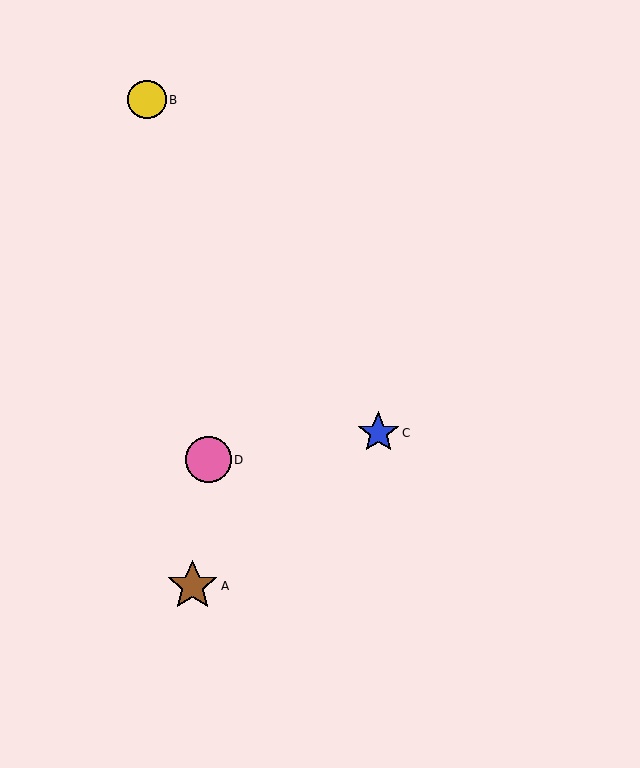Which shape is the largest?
The brown star (labeled A) is the largest.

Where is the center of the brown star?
The center of the brown star is at (192, 586).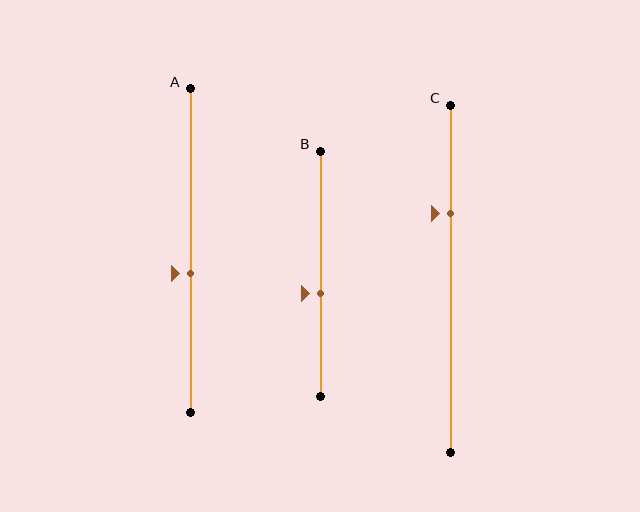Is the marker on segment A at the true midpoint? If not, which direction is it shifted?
No, the marker on segment A is shifted downward by about 7% of the segment length.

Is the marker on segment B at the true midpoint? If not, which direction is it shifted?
No, the marker on segment B is shifted downward by about 8% of the segment length.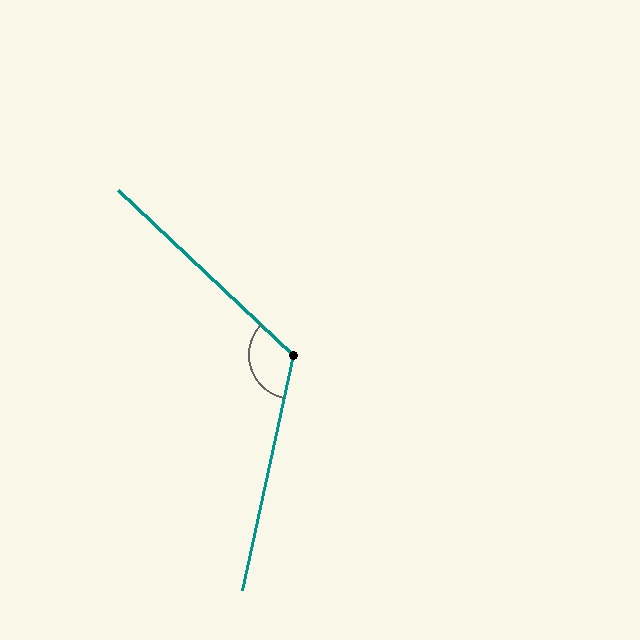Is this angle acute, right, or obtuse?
It is obtuse.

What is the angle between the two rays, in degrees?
Approximately 121 degrees.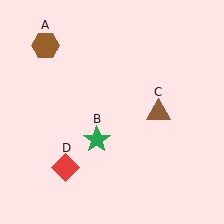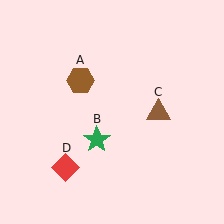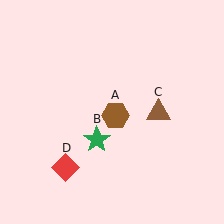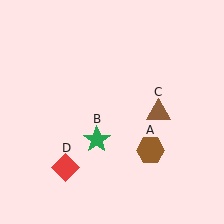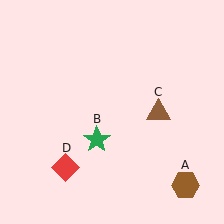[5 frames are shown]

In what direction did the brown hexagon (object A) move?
The brown hexagon (object A) moved down and to the right.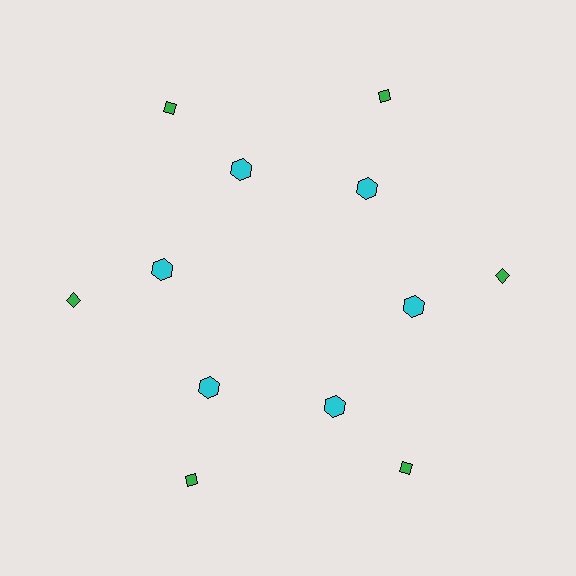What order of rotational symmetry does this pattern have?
This pattern has 6-fold rotational symmetry.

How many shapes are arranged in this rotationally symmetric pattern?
There are 12 shapes, arranged in 6 groups of 2.